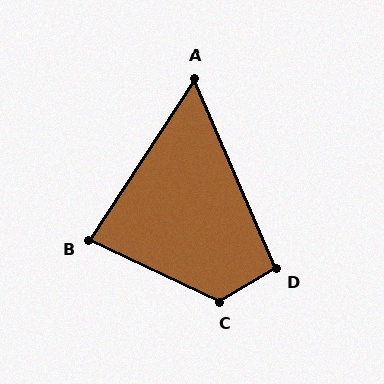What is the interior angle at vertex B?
Approximately 82 degrees (acute).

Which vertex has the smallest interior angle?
A, at approximately 57 degrees.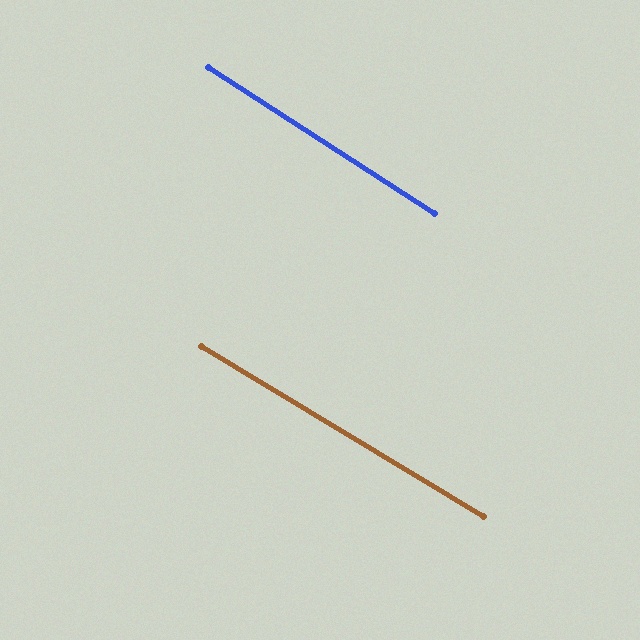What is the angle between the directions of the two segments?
Approximately 2 degrees.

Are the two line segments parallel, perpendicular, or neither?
Parallel — their directions differ by only 2.0°.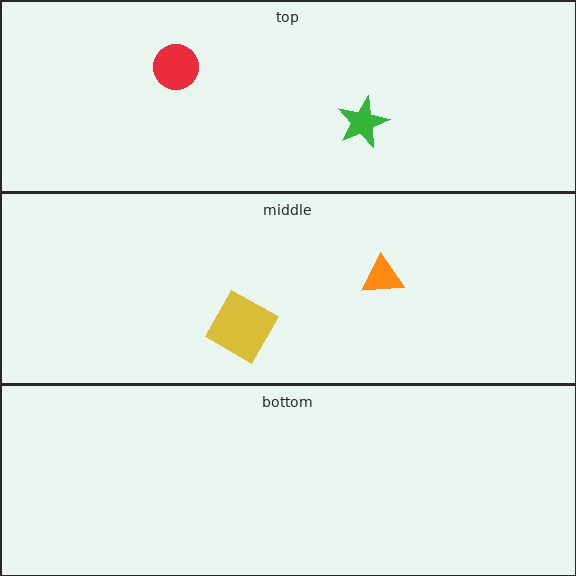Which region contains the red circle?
The top region.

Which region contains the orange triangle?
The middle region.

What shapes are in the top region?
The green star, the red circle.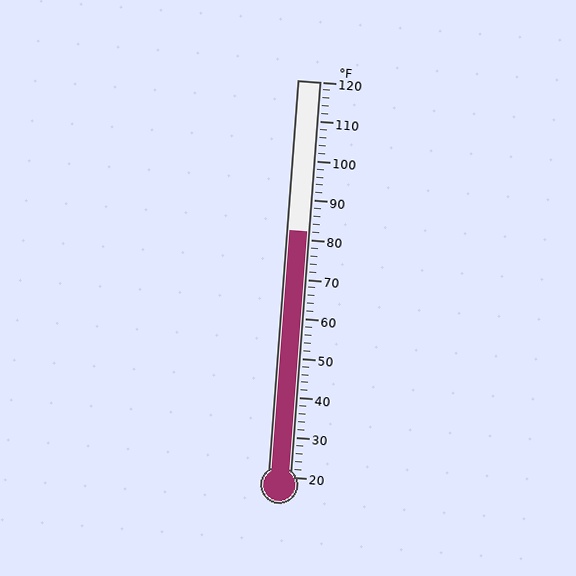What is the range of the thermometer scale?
The thermometer scale ranges from 20°F to 120°F.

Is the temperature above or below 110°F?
The temperature is below 110°F.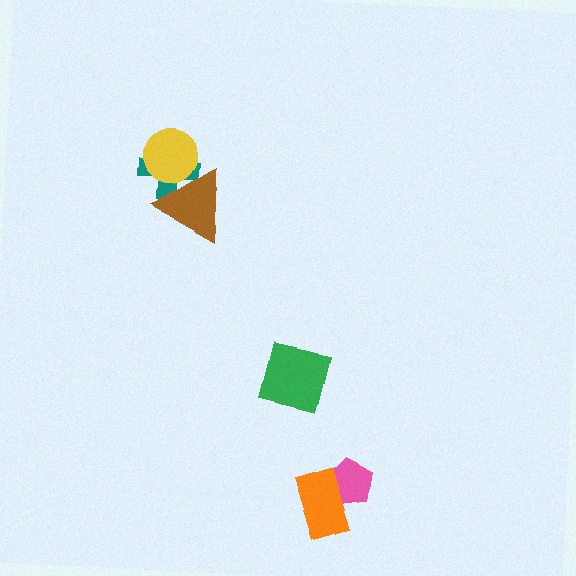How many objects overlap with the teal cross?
2 objects overlap with the teal cross.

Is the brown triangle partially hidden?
Yes, it is partially covered by another shape.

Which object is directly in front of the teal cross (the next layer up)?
The brown triangle is directly in front of the teal cross.